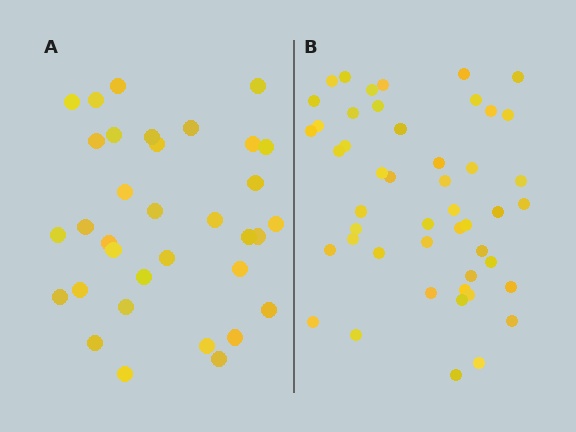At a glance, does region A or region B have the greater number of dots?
Region B (the right region) has more dots.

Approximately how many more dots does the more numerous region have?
Region B has approximately 15 more dots than region A.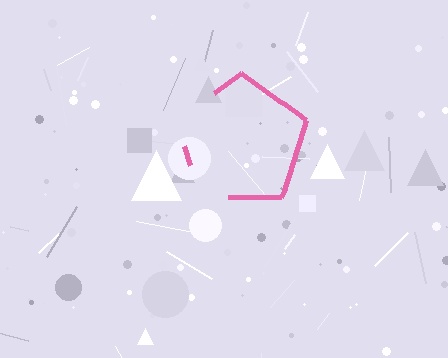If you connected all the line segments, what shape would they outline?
They would outline a pentagon.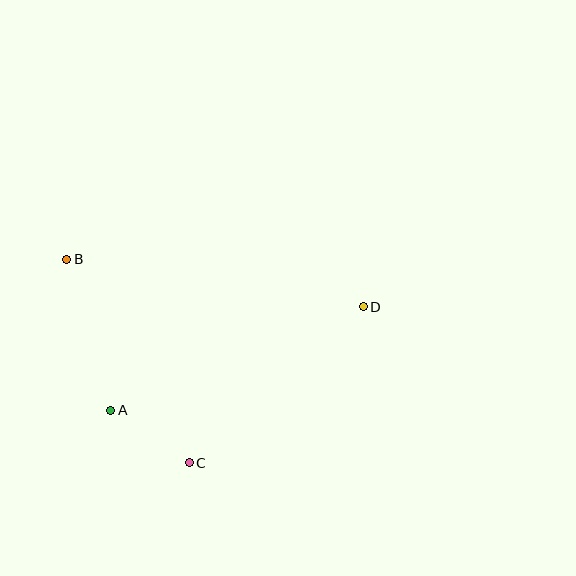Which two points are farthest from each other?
Points B and D are farthest from each other.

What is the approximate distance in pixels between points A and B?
The distance between A and B is approximately 157 pixels.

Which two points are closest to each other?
Points A and C are closest to each other.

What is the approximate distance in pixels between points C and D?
The distance between C and D is approximately 233 pixels.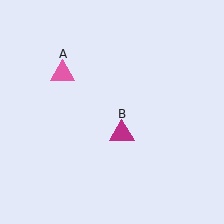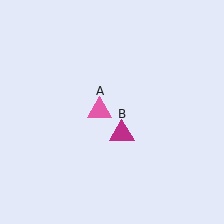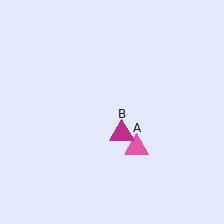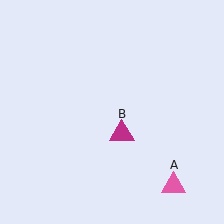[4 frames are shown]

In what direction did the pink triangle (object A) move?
The pink triangle (object A) moved down and to the right.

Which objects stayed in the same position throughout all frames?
Magenta triangle (object B) remained stationary.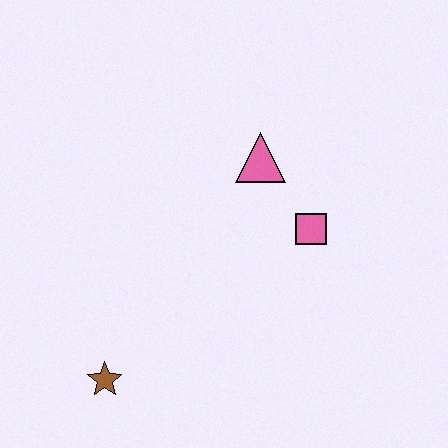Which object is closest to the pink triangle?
The pink square is closest to the pink triangle.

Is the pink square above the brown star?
Yes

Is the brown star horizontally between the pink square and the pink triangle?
No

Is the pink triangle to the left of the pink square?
Yes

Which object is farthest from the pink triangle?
The brown star is farthest from the pink triangle.